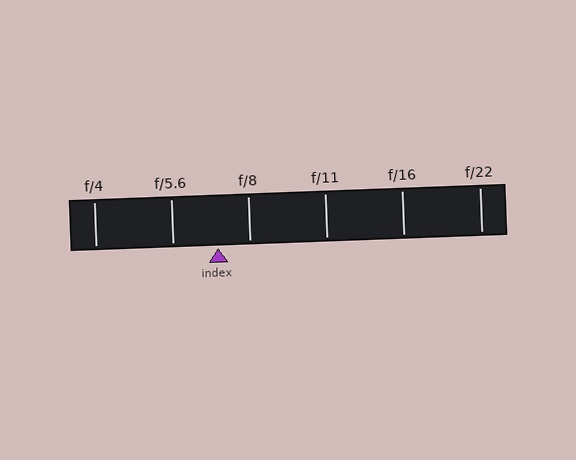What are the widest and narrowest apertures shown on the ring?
The widest aperture shown is f/4 and the narrowest is f/22.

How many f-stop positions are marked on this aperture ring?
There are 6 f-stop positions marked.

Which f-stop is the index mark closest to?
The index mark is closest to f/8.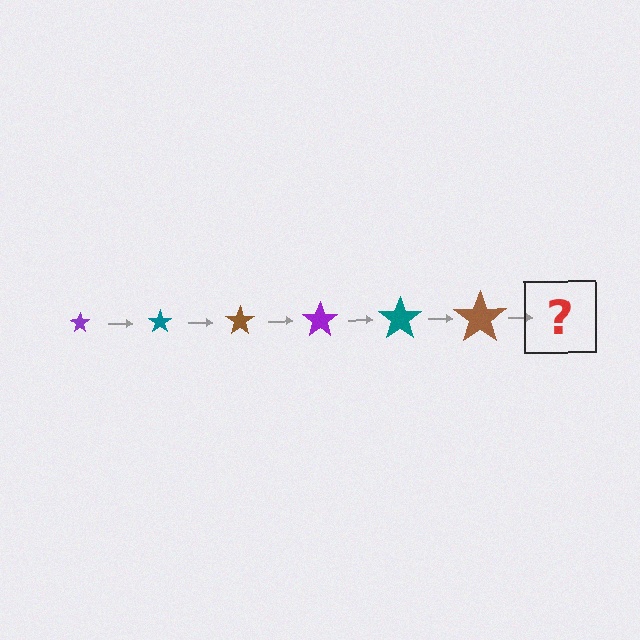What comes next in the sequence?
The next element should be a purple star, larger than the previous one.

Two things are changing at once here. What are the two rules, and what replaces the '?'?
The two rules are that the star grows larger each step and the color cycles through purple, teal, and brown. The '?' should be a purple star, larger than the previous one.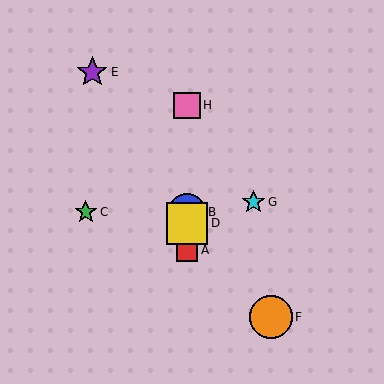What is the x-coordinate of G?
Object G is at x≈253.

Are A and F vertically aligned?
No, A is at x≈187 and F is at x≈271.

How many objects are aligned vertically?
4 objects (A, B, D, H) are aligned vertically.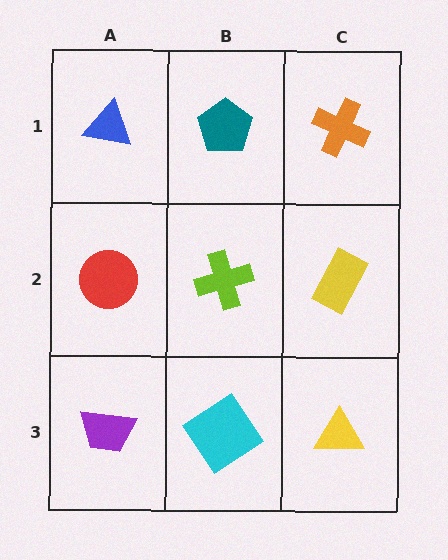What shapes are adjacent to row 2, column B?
A teal pentagon (row 1, column B), a cyan diamond (row 3, column B), a red circle (row 2, column A), a yellow rectangle (row 2, column C).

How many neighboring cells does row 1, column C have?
2.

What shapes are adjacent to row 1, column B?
A lime cross (row 2, column B), a blue triangle (row 1, column A), an orange cross (row 1, column C).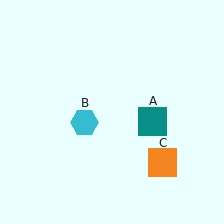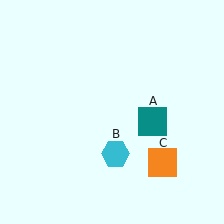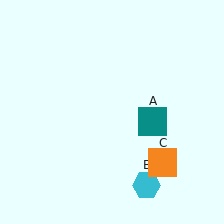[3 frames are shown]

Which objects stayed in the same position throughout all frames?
Teal square (object A) and orange square (object C) remained stationary.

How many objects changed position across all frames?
1 object changed position: cyan hexagon (object B).